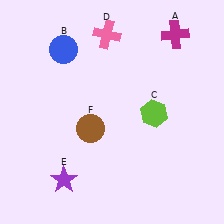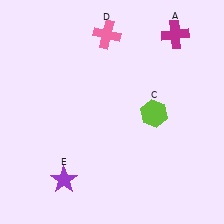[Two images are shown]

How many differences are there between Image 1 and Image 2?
There are 2 differences between the two images.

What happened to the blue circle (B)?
The blue circle (B) was removed in Image 2. It was in the top-left area of Image 1.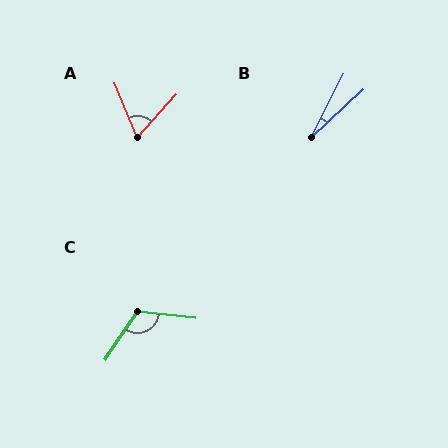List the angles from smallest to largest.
B (20°), A (64°), C (118°).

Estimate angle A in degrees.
Approximately 64 degrees.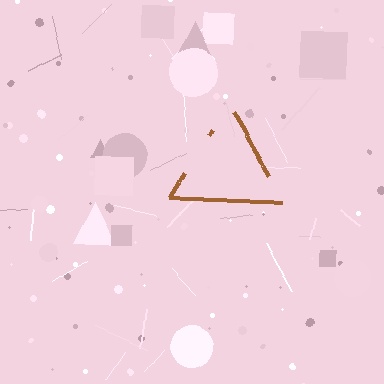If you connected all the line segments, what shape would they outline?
They would outline a triangle.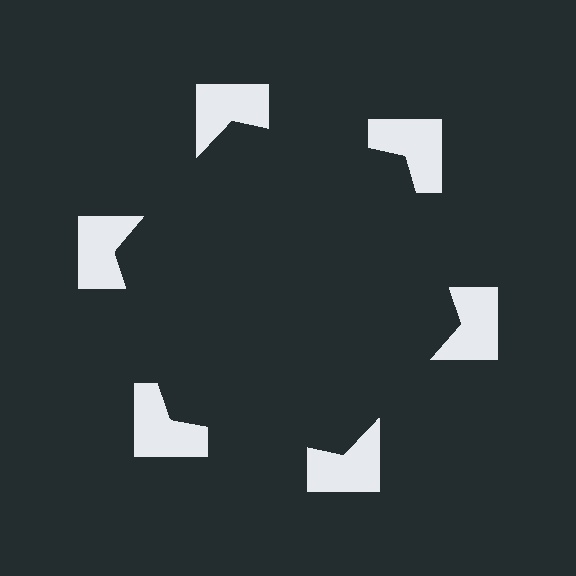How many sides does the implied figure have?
6 sides.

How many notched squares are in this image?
There are 6 — one at each vertex of the illusory hexagon.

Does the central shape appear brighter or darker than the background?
It typically appears slightly darker than the background, even though no actual brightness change is drawn.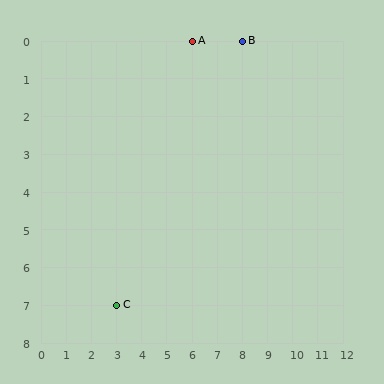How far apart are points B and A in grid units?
Points B and A are 2 columns apart.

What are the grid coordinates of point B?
Point B is at grid coordinates (8, 0).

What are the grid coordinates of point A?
Point A is at grid coordinates (6, 0).